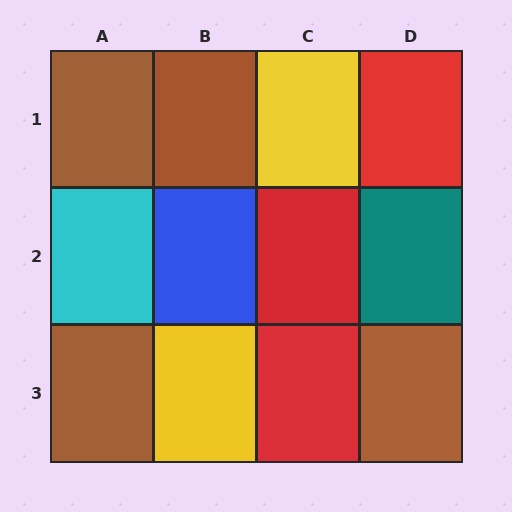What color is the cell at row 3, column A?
Brown.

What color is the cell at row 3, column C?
Red.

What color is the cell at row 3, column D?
Brown.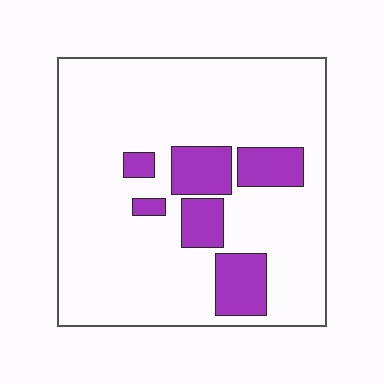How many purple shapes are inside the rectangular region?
6.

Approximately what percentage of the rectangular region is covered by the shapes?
Approximately 15%.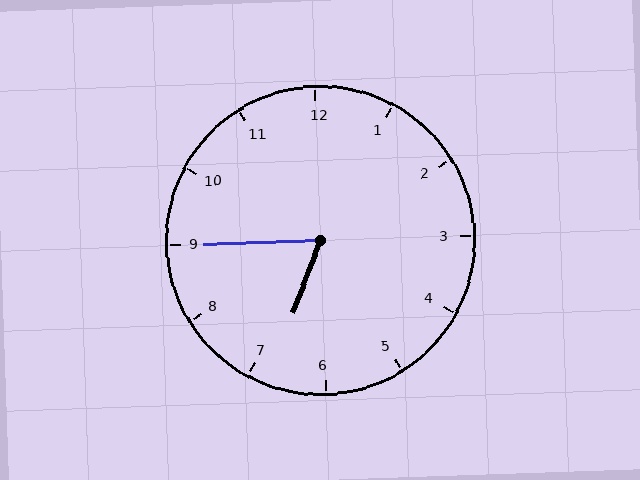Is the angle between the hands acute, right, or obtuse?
It is acute.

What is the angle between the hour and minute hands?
Approximately 68 degrees.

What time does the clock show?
6:45.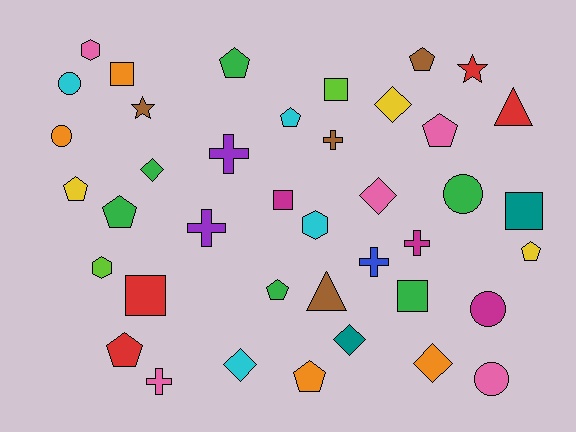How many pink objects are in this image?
There are 5 pink objects.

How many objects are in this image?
There are 40 objects.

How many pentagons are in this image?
There are 10 pentagons.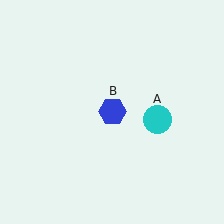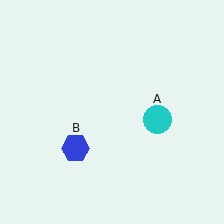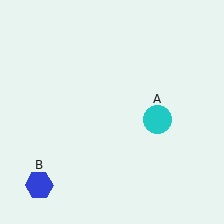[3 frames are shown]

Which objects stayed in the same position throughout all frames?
Cyan circle (object A) remained stationary.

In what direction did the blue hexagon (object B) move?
The blue hexagon (object B) moved down and to the left.